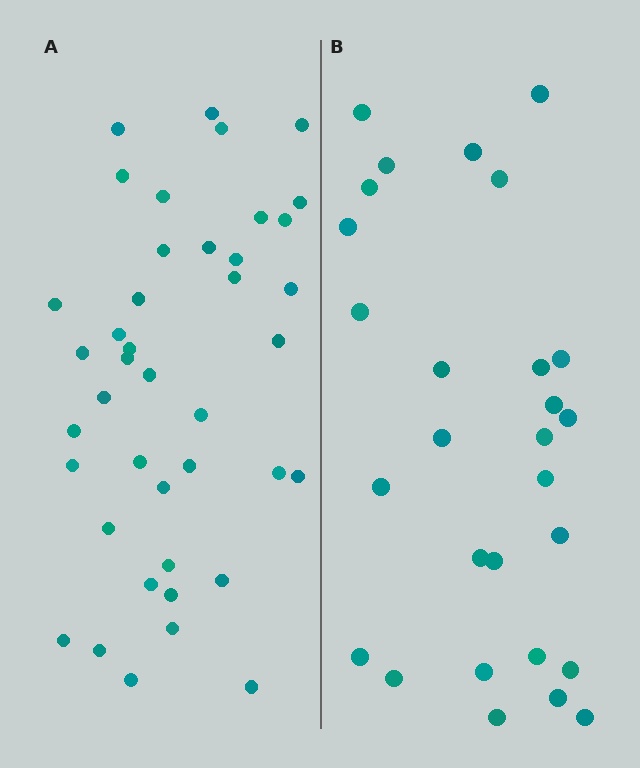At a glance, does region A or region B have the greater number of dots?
Region A (the left region) has more dots.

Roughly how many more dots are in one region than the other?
Region A has approximately 15 more dots than region B.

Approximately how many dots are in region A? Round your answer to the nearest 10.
About 40 dots. (The exact count is 41, which rounds to 40.)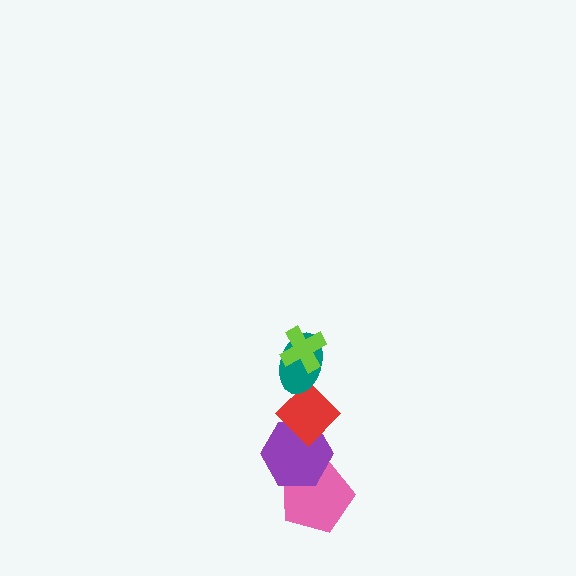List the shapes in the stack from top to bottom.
From top to bottom: the lime cross, the teal ellipse, the red diamond, the purple hexagon, the pink pentagon.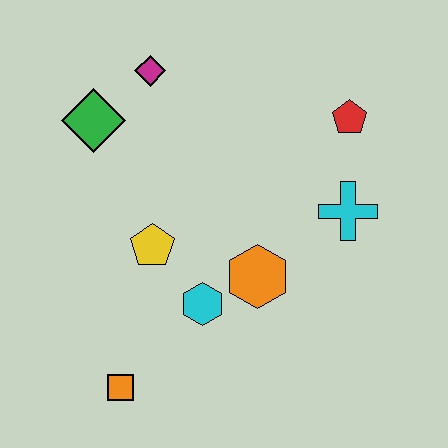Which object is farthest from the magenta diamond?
The orange square is farthest from the magenta diamond.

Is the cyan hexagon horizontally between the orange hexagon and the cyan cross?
No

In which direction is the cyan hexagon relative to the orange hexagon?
The cyan hexagon is to the left of the orange hexagon.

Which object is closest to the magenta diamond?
The green diamond is closest to the magenta diamond.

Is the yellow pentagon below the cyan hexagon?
No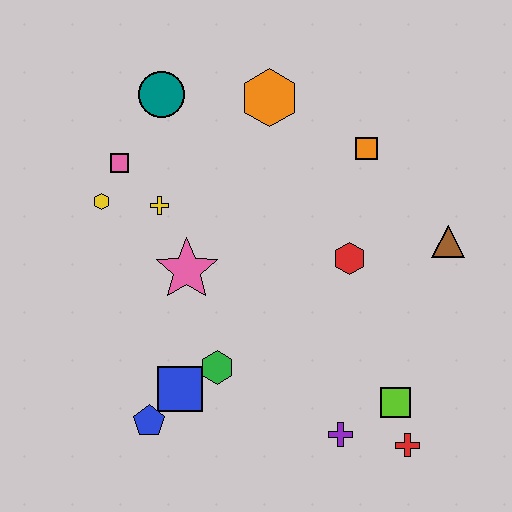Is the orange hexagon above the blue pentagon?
Yes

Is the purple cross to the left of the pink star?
No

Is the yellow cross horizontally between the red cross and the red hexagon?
No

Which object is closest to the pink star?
The yellow cross is closest to the pink star.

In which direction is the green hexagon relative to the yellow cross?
The green hexagon is below the yellow cross.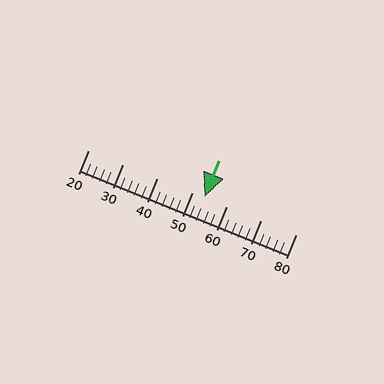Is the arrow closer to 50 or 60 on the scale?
The arrow is closer to 50.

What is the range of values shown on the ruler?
The ruler shows values from 20 to 80.